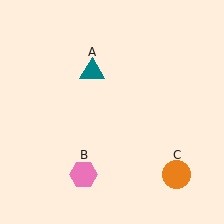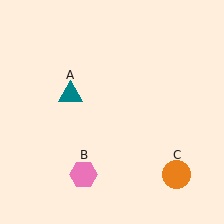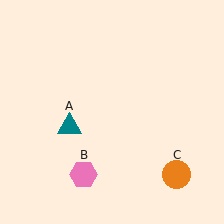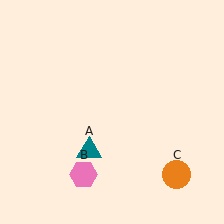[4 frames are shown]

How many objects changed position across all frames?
1 object changed position: teal triangle (object A).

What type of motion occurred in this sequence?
The teal triangle (object A) rotated counterclockwise around the center of the scene.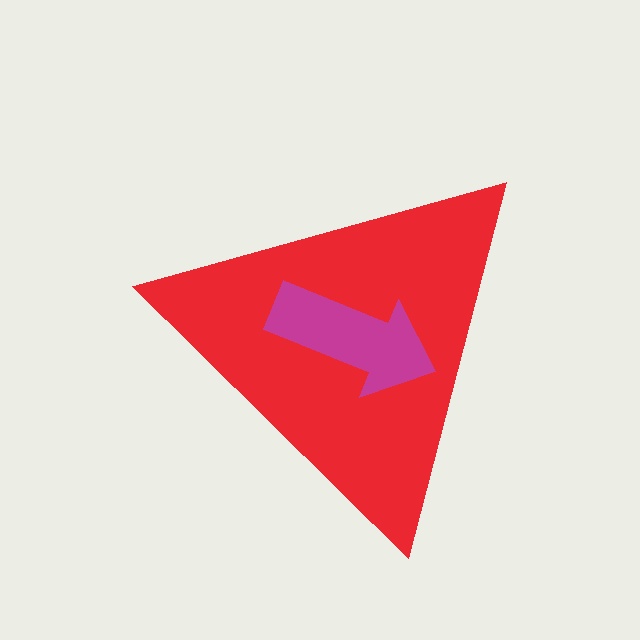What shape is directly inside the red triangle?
The magenta arrow.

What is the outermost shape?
The red triangle.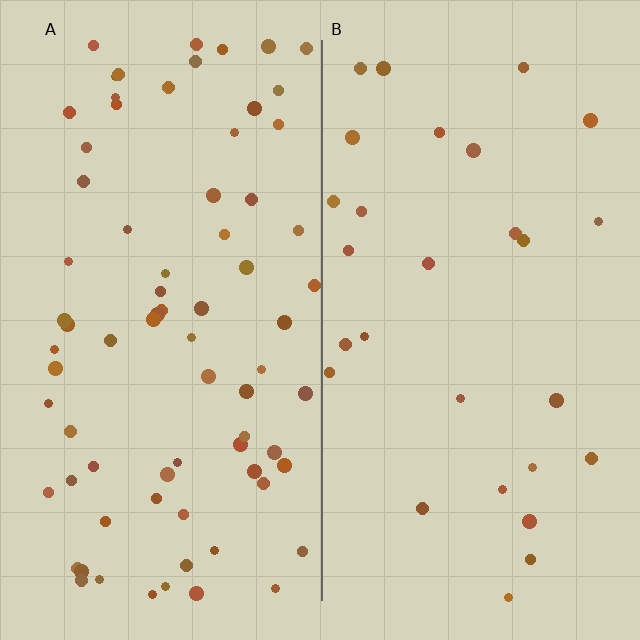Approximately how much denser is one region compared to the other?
Approximately 2.7× — region A over region B.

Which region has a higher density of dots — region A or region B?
A (the left).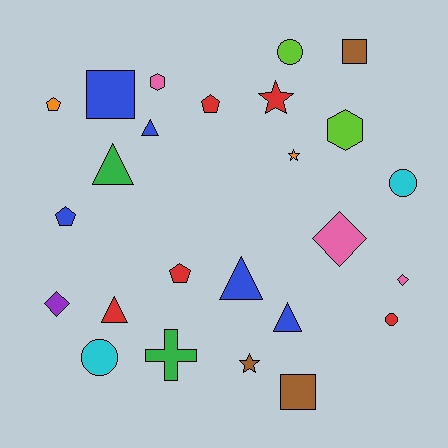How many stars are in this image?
There are 3 stars.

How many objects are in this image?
There are 25 objects.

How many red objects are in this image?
There are 5 red objects.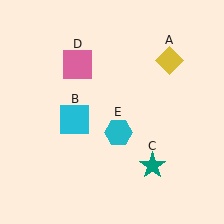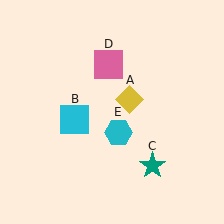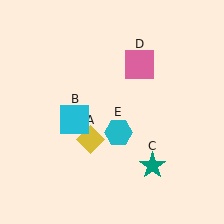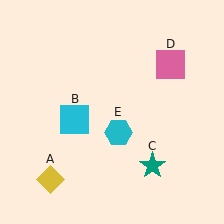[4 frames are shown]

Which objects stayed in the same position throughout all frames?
Cyan square (object B) and teal star (object C) and cyan hexagon (object E) remained stationary.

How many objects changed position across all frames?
2 objects changed position: yellow diamond (object A), pink square (object D).